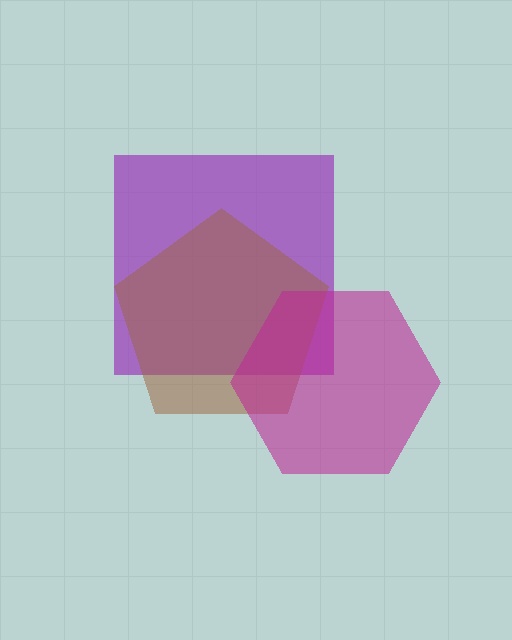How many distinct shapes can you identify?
There are 3 distinct shapes: a purple square, a brown pentagon, a magenta hexagon.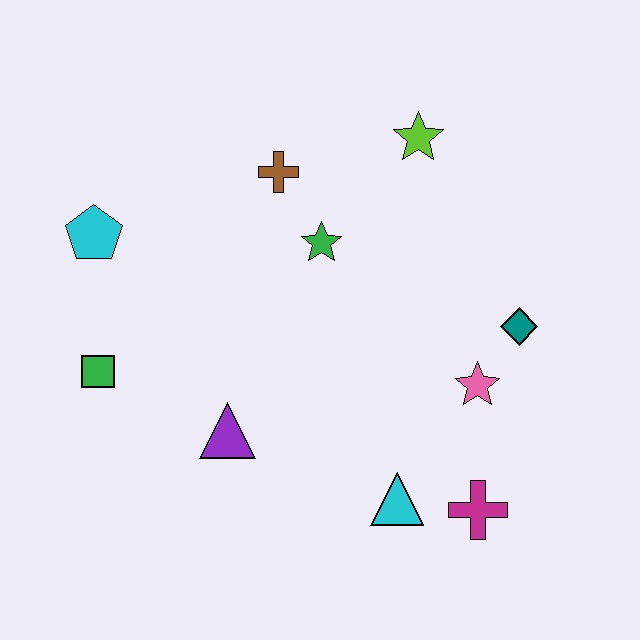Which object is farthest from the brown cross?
The magenta cross is farthest from the brown cross.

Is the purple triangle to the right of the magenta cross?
No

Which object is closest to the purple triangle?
The green square is closest to the purple triangle.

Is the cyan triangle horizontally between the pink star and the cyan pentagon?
Yes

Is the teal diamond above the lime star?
No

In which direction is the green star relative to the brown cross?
The green star is below the brown cross.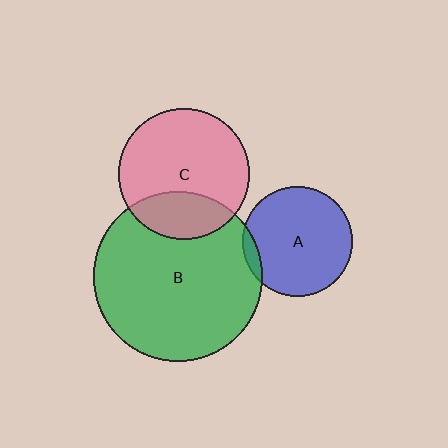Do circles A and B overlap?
Yes.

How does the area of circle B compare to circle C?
Approximately 1.7 times.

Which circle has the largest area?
Circle B (green).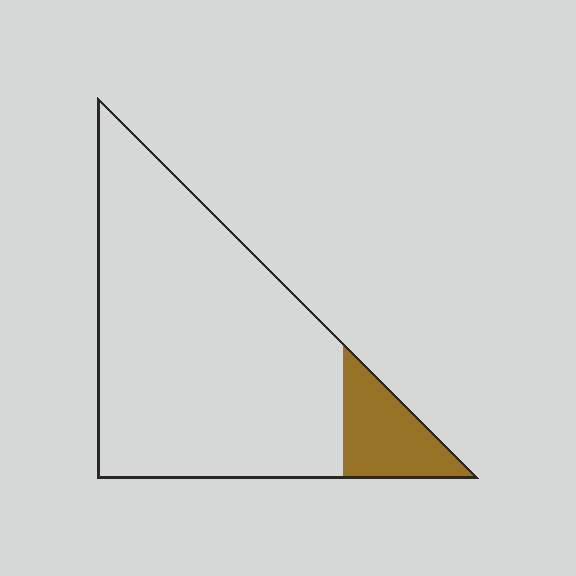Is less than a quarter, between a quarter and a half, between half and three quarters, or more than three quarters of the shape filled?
Less than a quarter.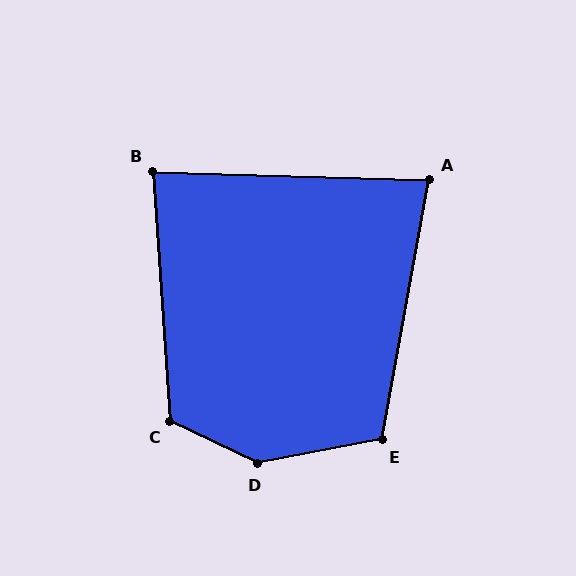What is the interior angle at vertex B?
Approximately 85 degrees (acute).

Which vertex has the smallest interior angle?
A, at approximately 81 degrees.